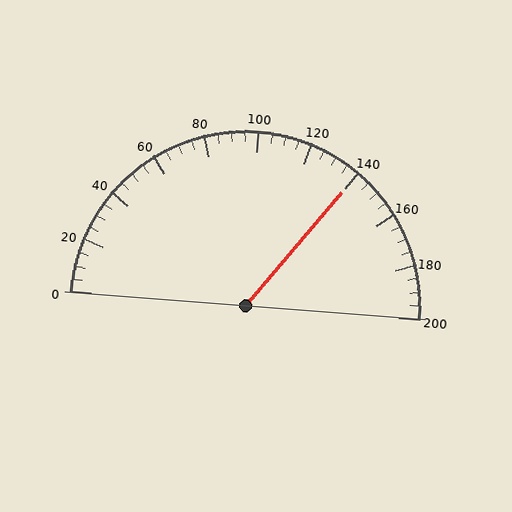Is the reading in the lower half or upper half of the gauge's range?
The reading is in the upper half of the range (0 to 200).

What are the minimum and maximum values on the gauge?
The gauge ranges from 0 to 200.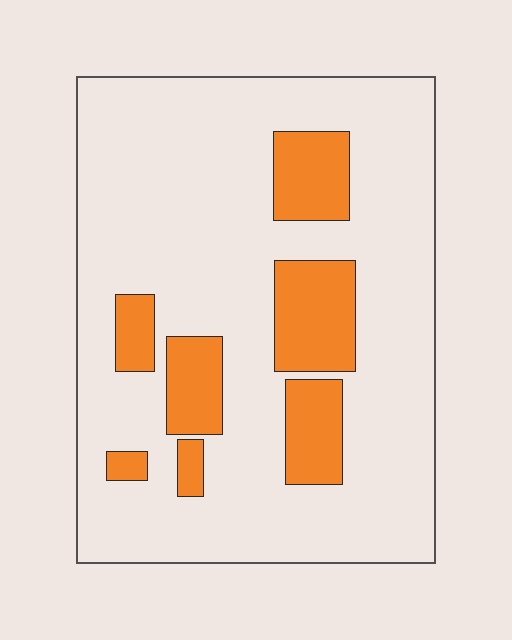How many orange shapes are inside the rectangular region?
7.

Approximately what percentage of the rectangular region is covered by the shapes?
Approximately 20%.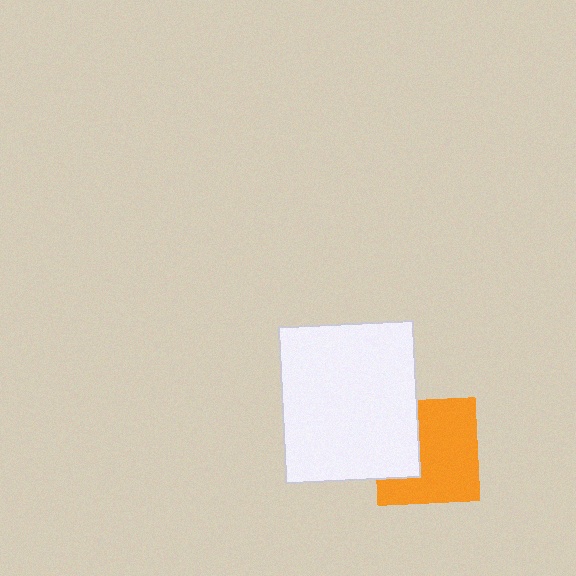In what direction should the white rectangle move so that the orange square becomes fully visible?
The white rectangle should move left. That is the shortest direction to clear the overlap and leave the orange square fully visible.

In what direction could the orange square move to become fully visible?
The orange square could move right. That would shift it out from behind the white rectangle entirely.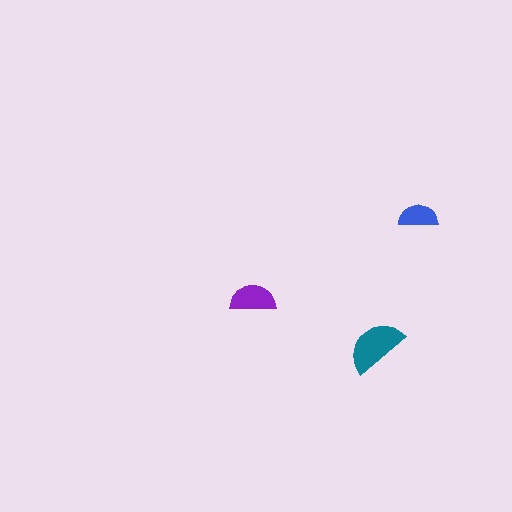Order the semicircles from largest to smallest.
the teal one, the purple one, the blue one.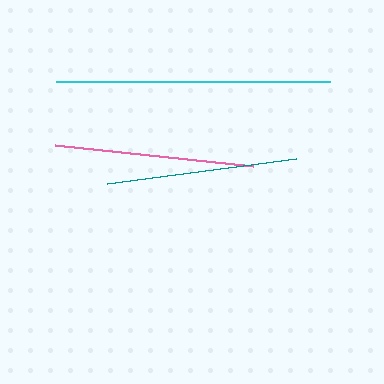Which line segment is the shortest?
The teal line is the shortest at approximately 190 pixels.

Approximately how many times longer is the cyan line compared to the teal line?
The cyan line is approximately 1.4 times the length of the teal line.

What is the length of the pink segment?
The pink segment is approximately 199 pixels long.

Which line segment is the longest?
The cyan line is the longest at approximately 274 pixels.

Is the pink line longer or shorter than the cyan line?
The cyan line is longer than the pink line.